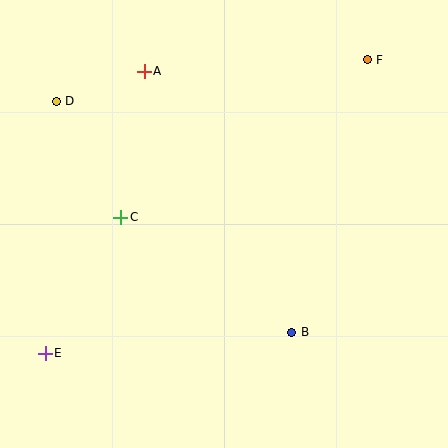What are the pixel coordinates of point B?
Point B is at (292, 332).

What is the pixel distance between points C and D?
The distance between C and D is 133 pixels.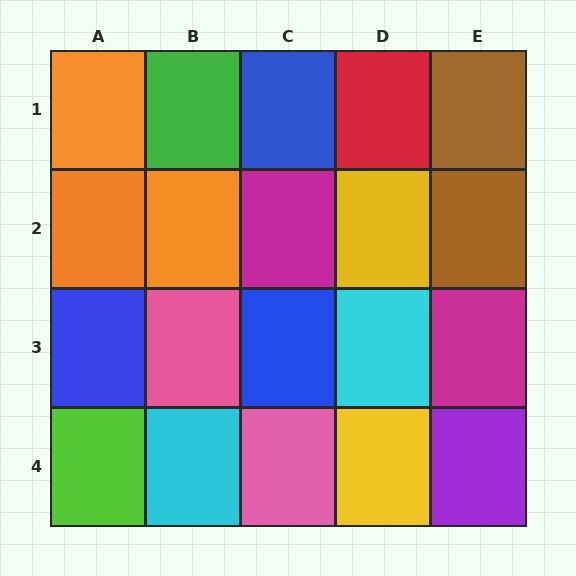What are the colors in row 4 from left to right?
Lime, cyan, pink, yellow, purple.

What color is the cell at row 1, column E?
Brown.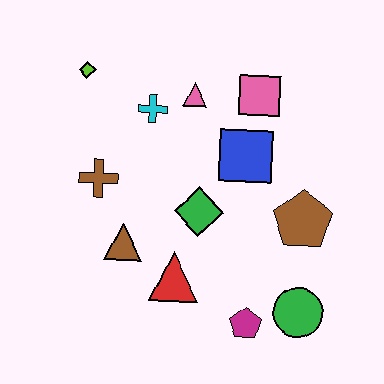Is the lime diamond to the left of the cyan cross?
Yes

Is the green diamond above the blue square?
No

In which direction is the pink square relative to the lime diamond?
The pink square is to the right of the lime diamond.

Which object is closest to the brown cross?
The brown triangle is closest to the brown cross.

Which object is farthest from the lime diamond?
The green circle is farthest from the lime diamond.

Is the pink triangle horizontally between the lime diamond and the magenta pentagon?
Yes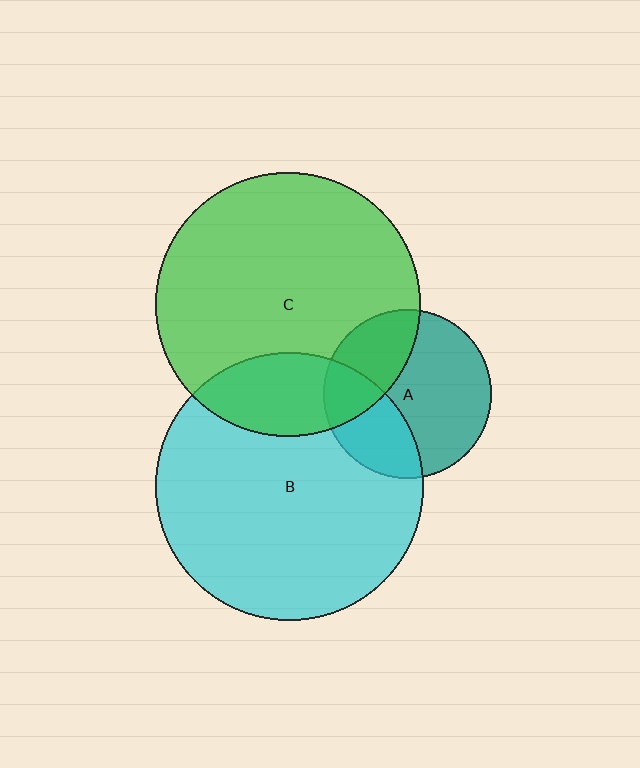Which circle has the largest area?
Circle B (cyan).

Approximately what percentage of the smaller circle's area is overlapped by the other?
Approximately 30%.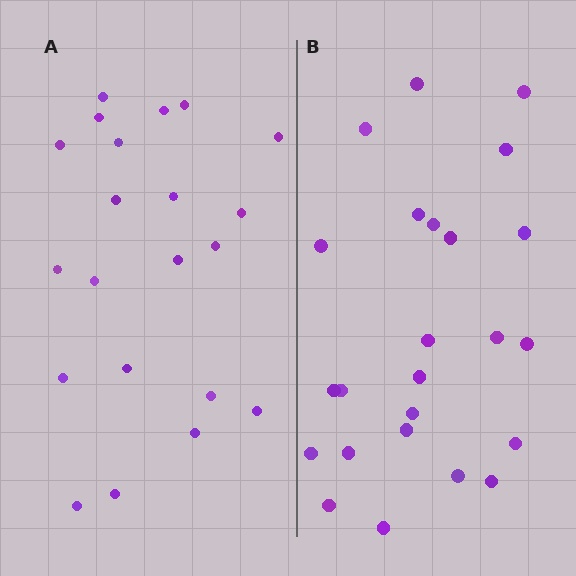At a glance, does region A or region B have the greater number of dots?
Region B (the right region) has more dots.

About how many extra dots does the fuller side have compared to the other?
Region B has just a few more — roughly 2 or 3 more dots than region A.